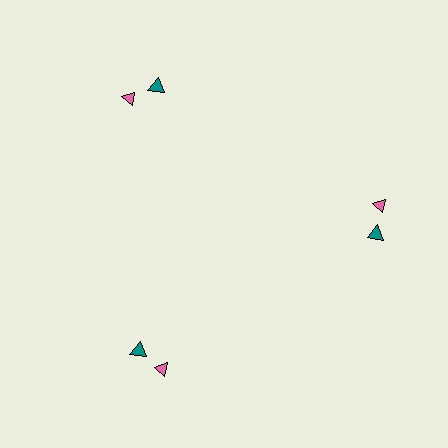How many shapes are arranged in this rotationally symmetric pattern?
There are 6 shapes, arranged in 3 groups of 2.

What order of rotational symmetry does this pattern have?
This pattern has 3-fold rotational symmetry.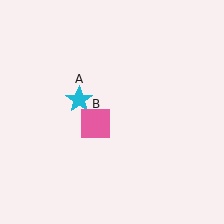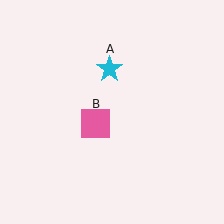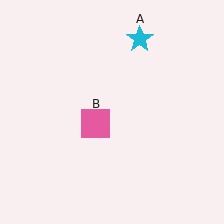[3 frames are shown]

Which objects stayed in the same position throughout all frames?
Pink square (object B) remained stationary.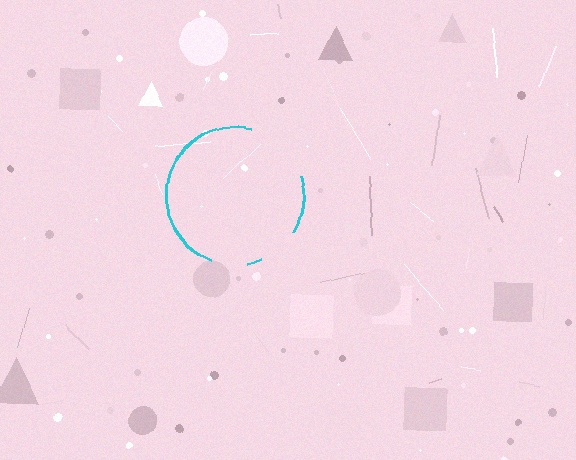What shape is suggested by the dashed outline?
The dashed outline suggests a circle.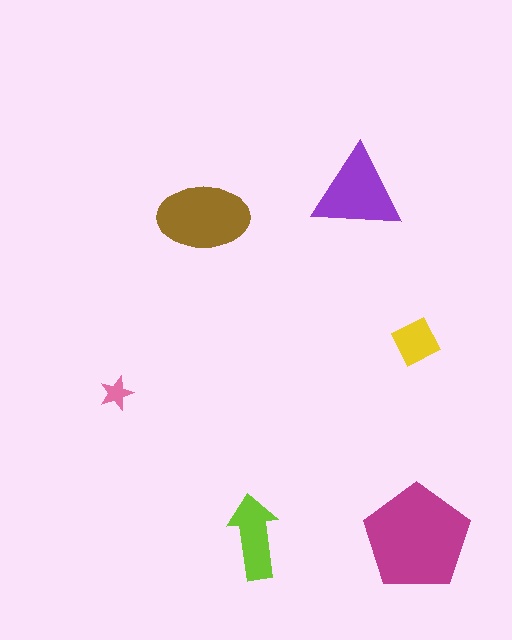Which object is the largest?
The magenta pentagon.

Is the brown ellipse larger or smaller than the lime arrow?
Larger.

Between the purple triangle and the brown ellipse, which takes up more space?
The brown ellipse.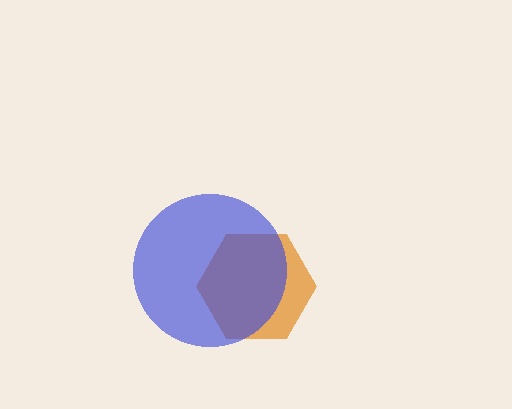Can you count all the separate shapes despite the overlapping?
Yes, there are 2 separate shapes.